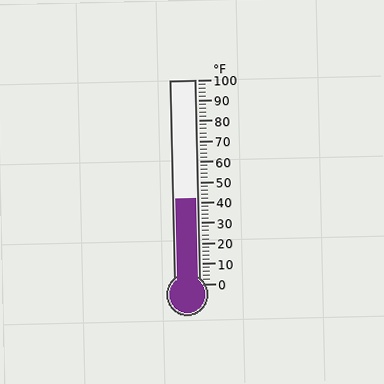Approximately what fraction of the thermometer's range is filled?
The thermometer is filled to approximately 40% of its range.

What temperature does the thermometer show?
The thermometer shows approximately 42°F.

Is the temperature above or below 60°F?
The temperature is below 60°F.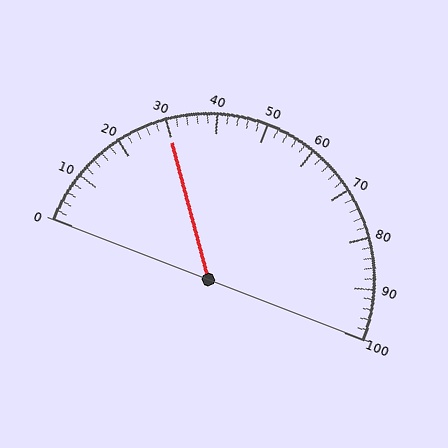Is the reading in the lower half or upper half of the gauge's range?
The reading is in the lower half of the range (0 to 100).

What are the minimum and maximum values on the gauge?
The gauge ranges from 0 to 100.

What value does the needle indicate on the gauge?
The needle indicates approximately 30.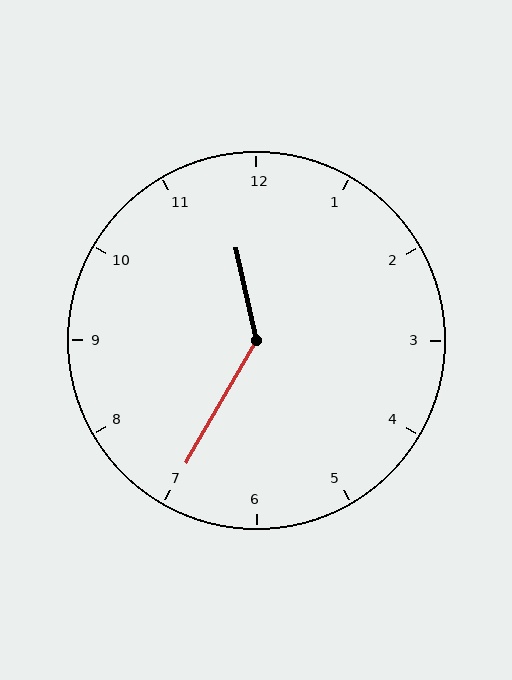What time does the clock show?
11:35.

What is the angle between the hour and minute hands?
Approximately 138 degrees.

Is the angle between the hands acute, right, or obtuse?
It is obtuse.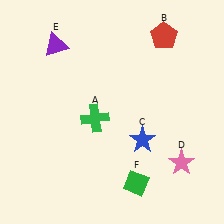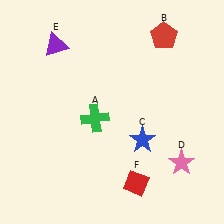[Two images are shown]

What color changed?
The diamond (F) changed from green in Image 1 to red in Image 2.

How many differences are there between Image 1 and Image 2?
There is 1 difference between the two images.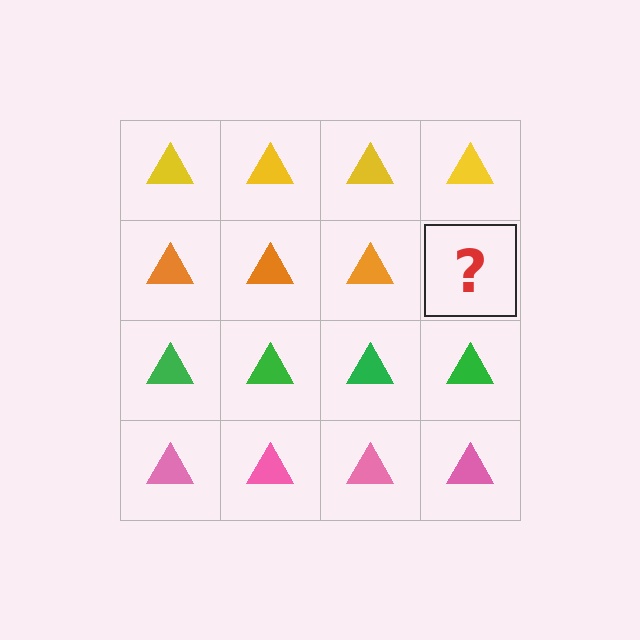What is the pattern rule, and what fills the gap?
The rule is that each row has a consistent color. The gap should be filled with an orange triangle.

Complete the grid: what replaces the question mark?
The question mark should be replaced with an orange triangle.